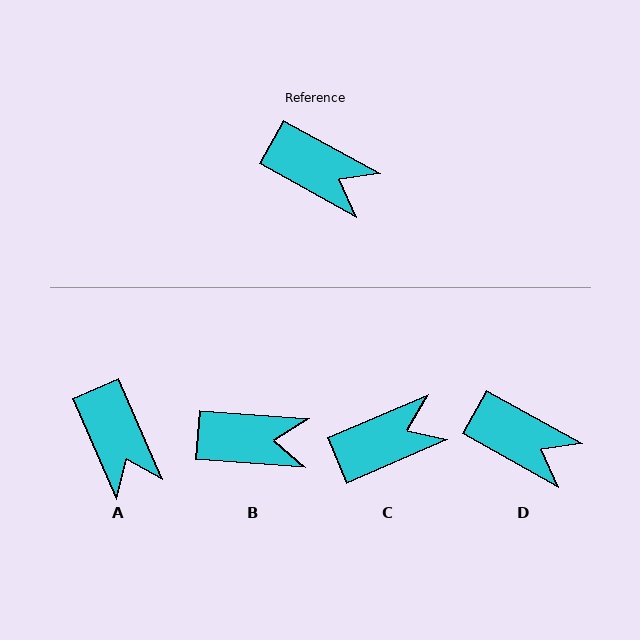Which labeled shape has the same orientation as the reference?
D.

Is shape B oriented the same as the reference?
No, it is off by about 25 degrees.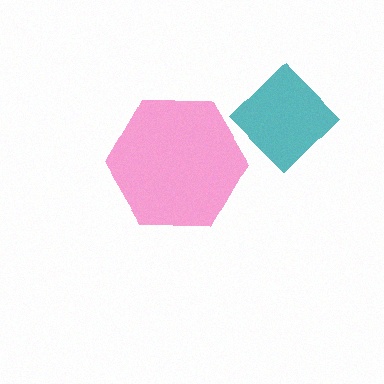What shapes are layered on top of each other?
The layered shapes are: a teal diamond, a pink hexagon.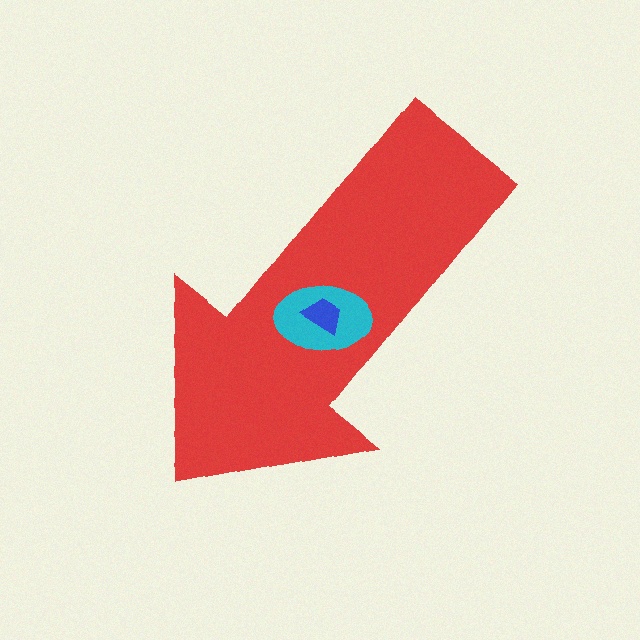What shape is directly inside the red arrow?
The cyan ellipse.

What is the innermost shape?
The blue trapezoid.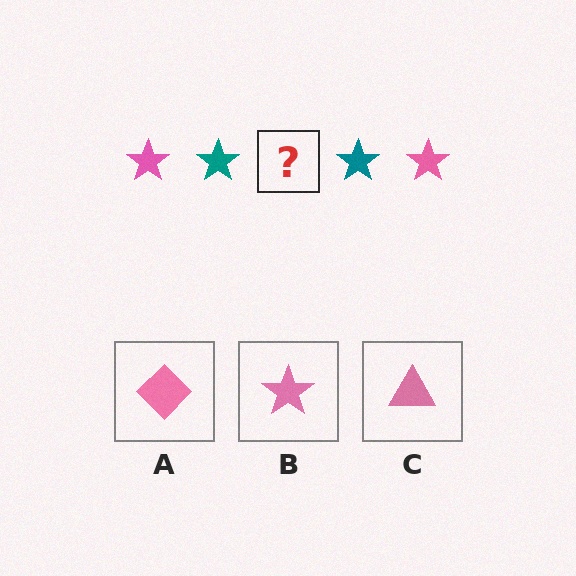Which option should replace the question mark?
Option B.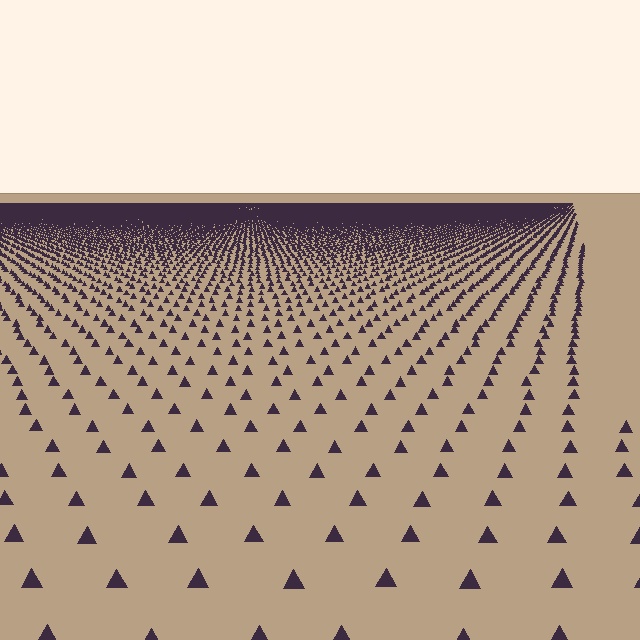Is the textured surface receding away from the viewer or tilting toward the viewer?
The surface is receding away from the viewer. Texture elements get smaller and denser toward the top.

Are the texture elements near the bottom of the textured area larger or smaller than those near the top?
Larger. Near the bottom, elements are closer to the viewer and appear at a bigger on-screen size.